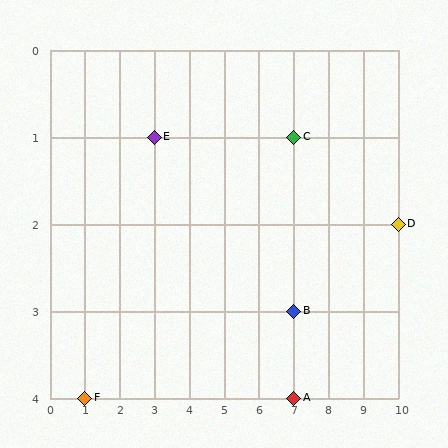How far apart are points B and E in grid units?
Points B and E are 4 columns and 2 rows apart (about 4.5 grid units diagonally).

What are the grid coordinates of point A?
Point A is at grid coordinates (7, 4).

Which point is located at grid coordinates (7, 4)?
Point A is at (7, 4).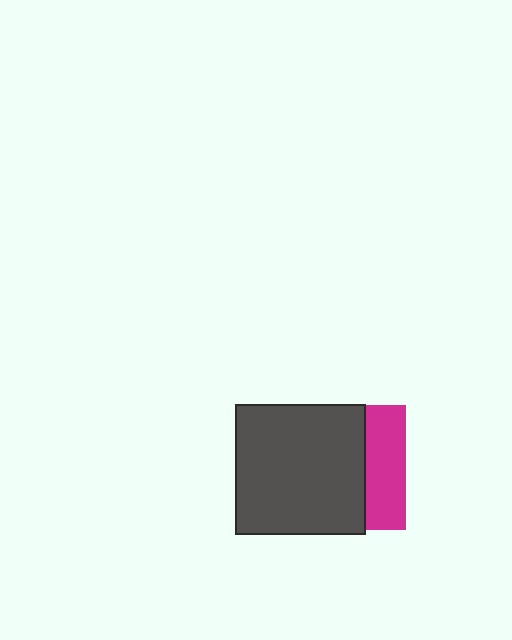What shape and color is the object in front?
The object in front is a dark gray square.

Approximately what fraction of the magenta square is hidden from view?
Roughly 68% of the magenta square is hidden behind the dark gray square.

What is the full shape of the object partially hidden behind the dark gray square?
The partially hidden object is a magenta square.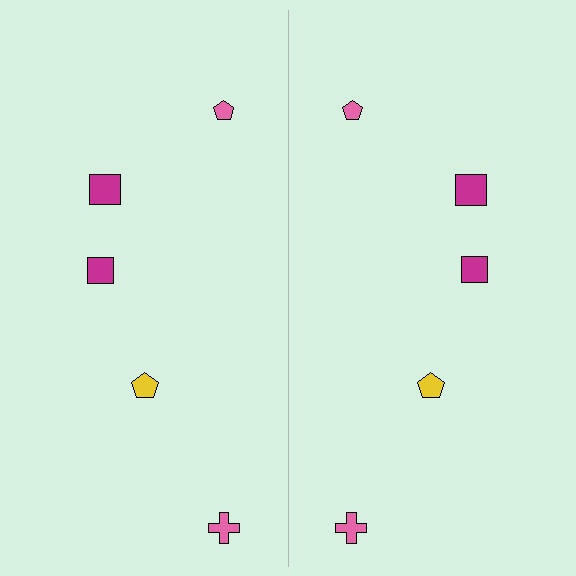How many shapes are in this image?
There are 10 shapes in this image.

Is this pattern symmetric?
Yes, this pattern has bilateral (reflection) symmetry.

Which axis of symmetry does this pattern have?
The pattern has a vertical axis of symmetry running through the center of the image.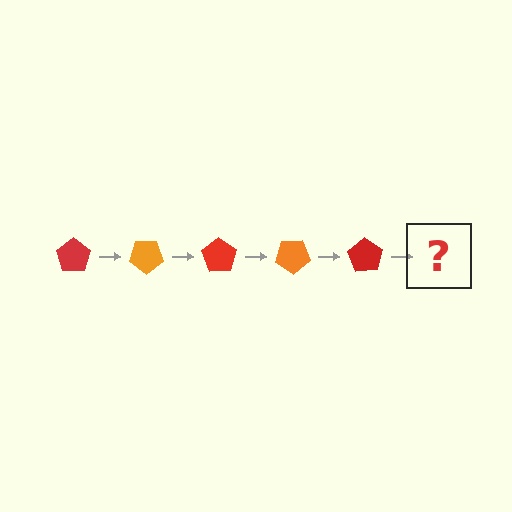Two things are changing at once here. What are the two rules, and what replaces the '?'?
The two rules are that it rotates 35 degrees each step and the color cycles through red and orange. The '?' should be an orange pentagon, rotated 175 degrees from the start.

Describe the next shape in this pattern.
It should be an orange pentagon, rotated 175 degrees from the start.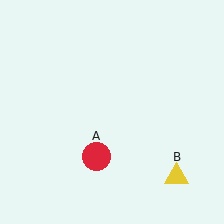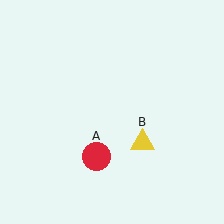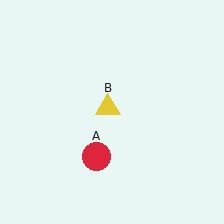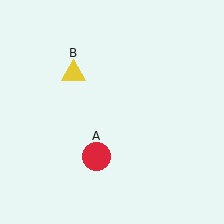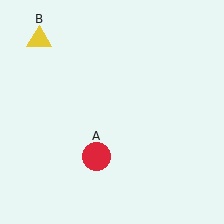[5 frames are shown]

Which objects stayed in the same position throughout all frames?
Red circle (object A) remained stationary.